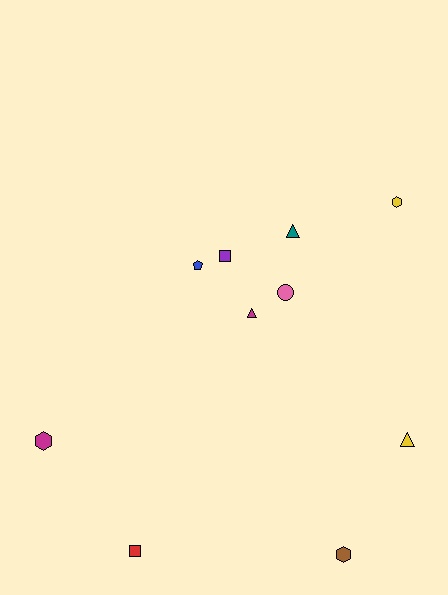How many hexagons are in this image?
There are 3 hexagons.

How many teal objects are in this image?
There is 1 teal object.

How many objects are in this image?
There are 10 objects.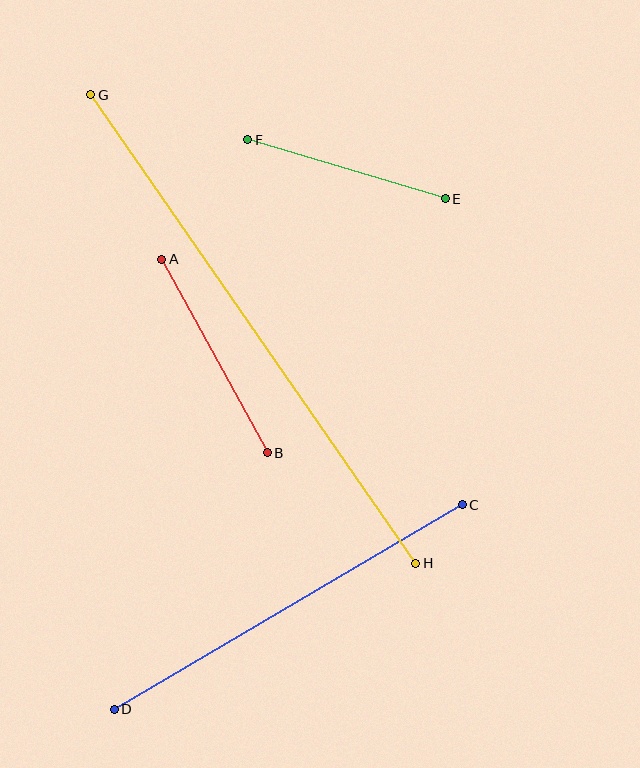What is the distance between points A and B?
The distance is approximately 220 pixels.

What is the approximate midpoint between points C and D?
The midpoint is at approximately (288, 607) pixels.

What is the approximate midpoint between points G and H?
The midpoint is at approximately (253, 329) pixels.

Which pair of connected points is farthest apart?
Points G and H are farthest apart.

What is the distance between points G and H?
The distance is approximately 570 pixels.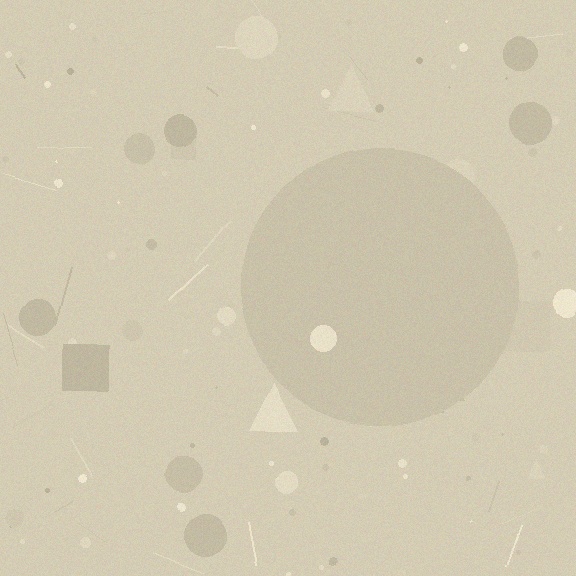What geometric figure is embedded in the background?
A circle is embedded in the background.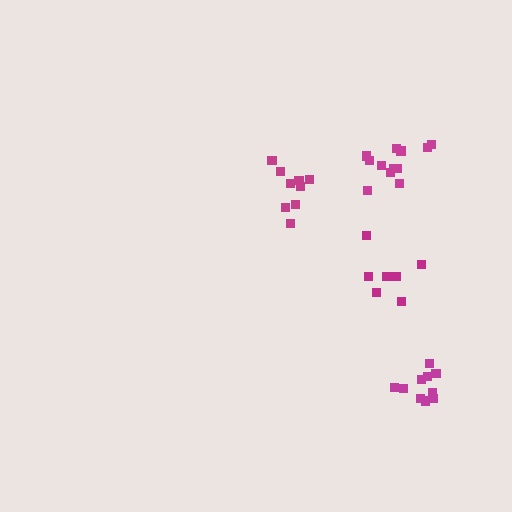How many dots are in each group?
Group 1: 10 dots, Group 2: 13 dots, Group 3: 7 dots, Group 4: 9 dots (39 total).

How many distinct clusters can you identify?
There are 4 distinct clusters.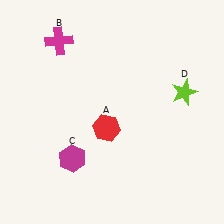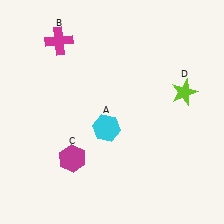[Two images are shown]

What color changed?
The hexagon (A) changed from red in Image 1 to cyan in Image 2.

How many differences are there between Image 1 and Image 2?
There is 1 difference between the two images.